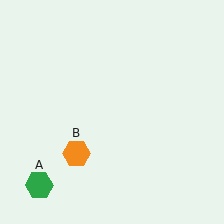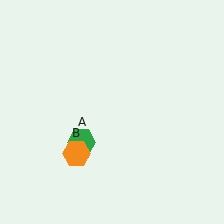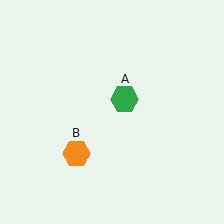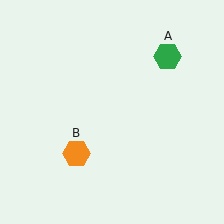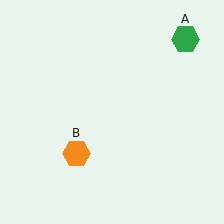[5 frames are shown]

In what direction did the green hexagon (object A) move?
The green hexagon (object A) moved up and to the right.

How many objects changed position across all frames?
1 object changed position: green hexagon (object A).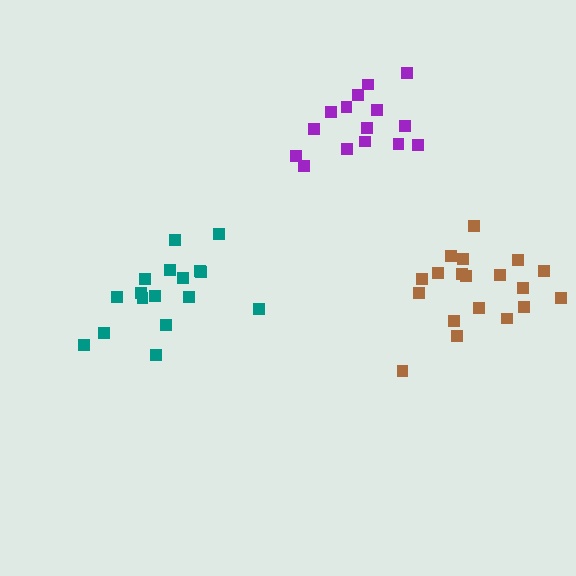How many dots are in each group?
Group 1: 19 dots, Group 2: 17 dots, Group 3: 15 dots (51 total).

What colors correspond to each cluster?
The clusters are colored: brown, teal, purple.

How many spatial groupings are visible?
There are 3 spatial groupings.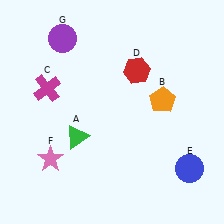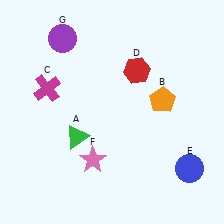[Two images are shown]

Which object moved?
The pink star (F) moved right.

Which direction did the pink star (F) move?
The pink star (F) moved right.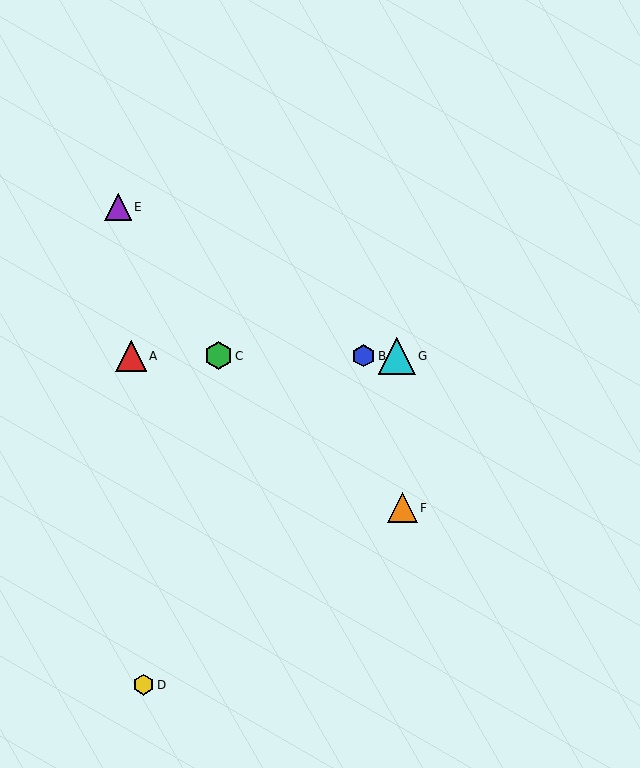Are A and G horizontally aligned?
Yes, both are at y≈356.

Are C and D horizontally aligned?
No, C is at y≈356 and D is at y≈685.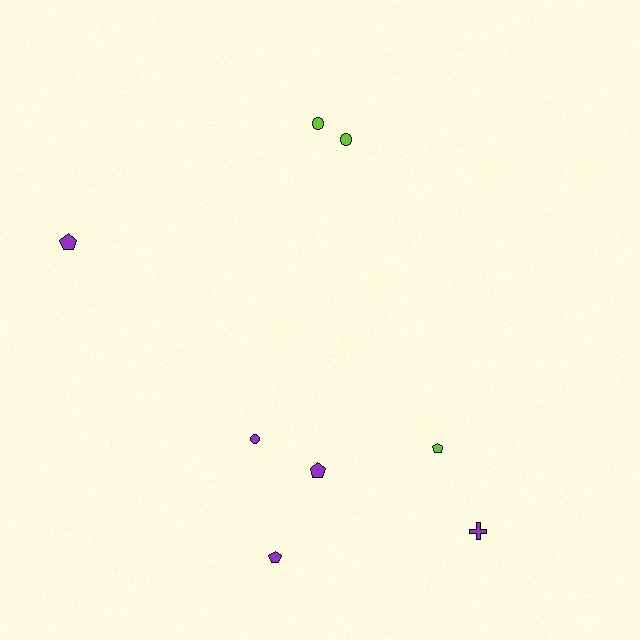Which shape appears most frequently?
Pentagon, with 4 objects.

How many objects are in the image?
There are 8 objects.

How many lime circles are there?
There are 2 lime circles.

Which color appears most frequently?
Purple, with 5 objects.